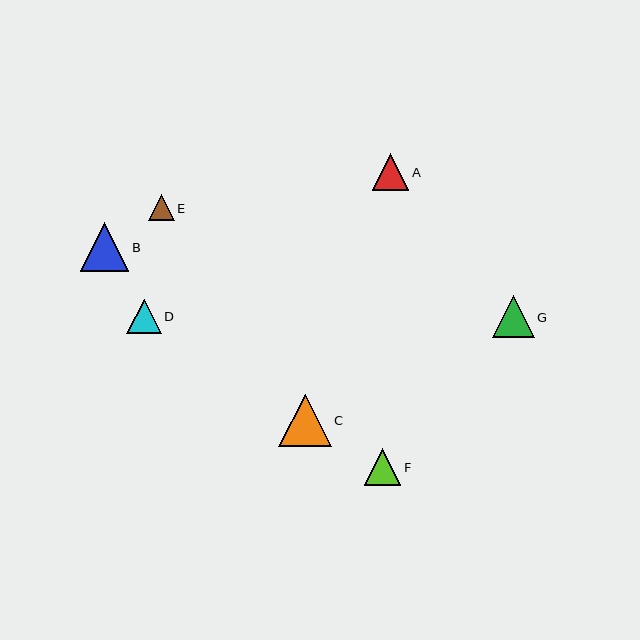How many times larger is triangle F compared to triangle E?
Triangle F is approximately 1.4 times the size of triangle E.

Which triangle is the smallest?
Triangle E is the smallest with a size of approximately 25 pixels.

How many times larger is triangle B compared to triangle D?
Triangle B is approximately 1.4 times the size of triangle D.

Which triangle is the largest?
Triangle C is the largest with a size of approximately 52 pixels.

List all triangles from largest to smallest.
From largest to smallest: C, B, G, F, A, D, E.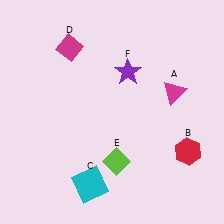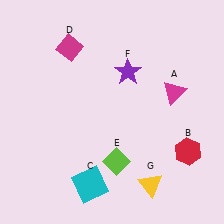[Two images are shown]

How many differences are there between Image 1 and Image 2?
There is 1 difference between the two images.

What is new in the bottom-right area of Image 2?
A yellow triangle (G) was added in the bottom-right area of Image 2.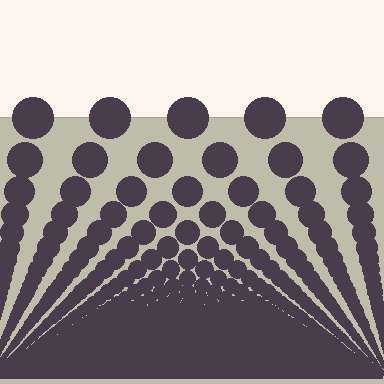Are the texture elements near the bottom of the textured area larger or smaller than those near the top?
Smaller. The gradient is inverted — elements near the bottom are smaller and denser.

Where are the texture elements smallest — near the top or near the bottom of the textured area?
Near the bottom.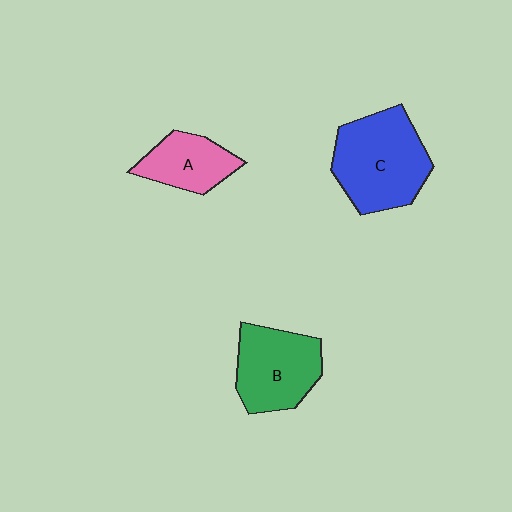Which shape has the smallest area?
Shape A (pink).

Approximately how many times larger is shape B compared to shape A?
Approximately 1.4 times.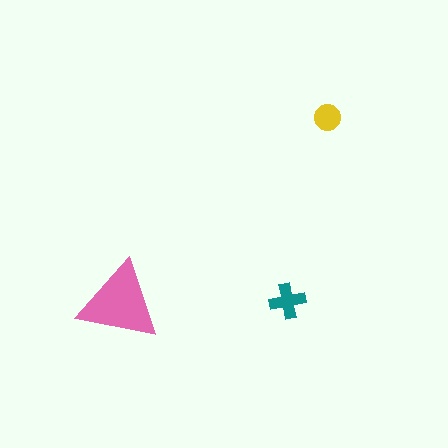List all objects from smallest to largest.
The yellow circle, the teal cross, the pink triangle.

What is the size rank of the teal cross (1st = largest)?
2nd.